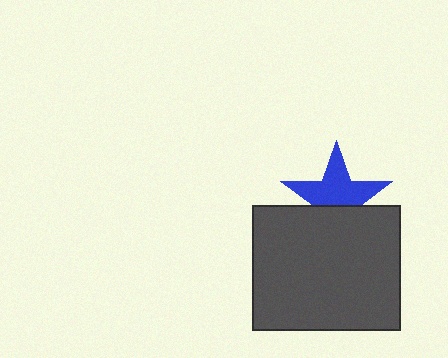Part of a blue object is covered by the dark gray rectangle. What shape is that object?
It is a star.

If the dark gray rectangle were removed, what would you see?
You would see the complete blue star.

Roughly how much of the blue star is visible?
About half of it is visible (roughly 61%).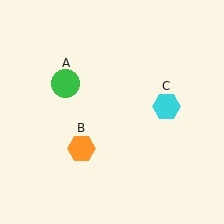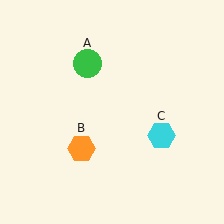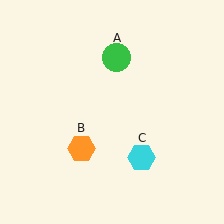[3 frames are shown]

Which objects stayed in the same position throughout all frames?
Orange hexagon (object B) remained stationary.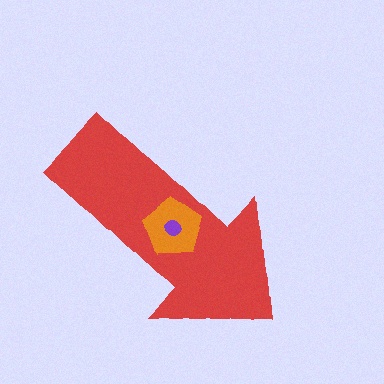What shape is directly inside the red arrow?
The orange pentagon.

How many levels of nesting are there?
3.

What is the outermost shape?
The red arrow.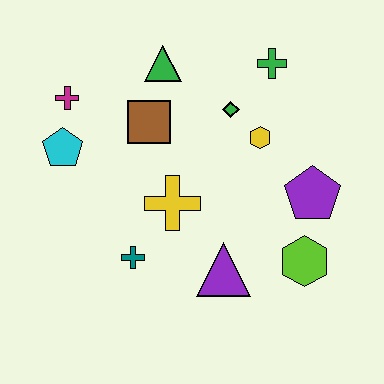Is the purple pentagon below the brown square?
Yes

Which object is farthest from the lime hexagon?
The magenta cross is farthest from the lime hexagon.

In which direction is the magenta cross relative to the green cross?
The magenta cross is to the left of the green cross.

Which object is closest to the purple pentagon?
The lime hexagon is closest to the purple pentagon.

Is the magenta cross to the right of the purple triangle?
No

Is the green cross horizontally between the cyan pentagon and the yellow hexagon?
No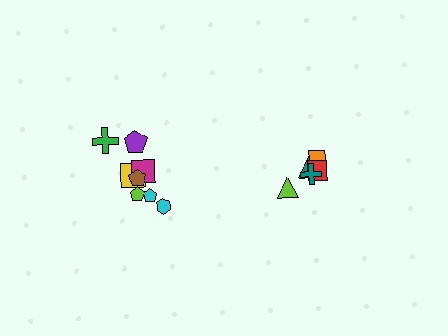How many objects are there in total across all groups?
There are 13 objects.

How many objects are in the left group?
There are 8 objects.